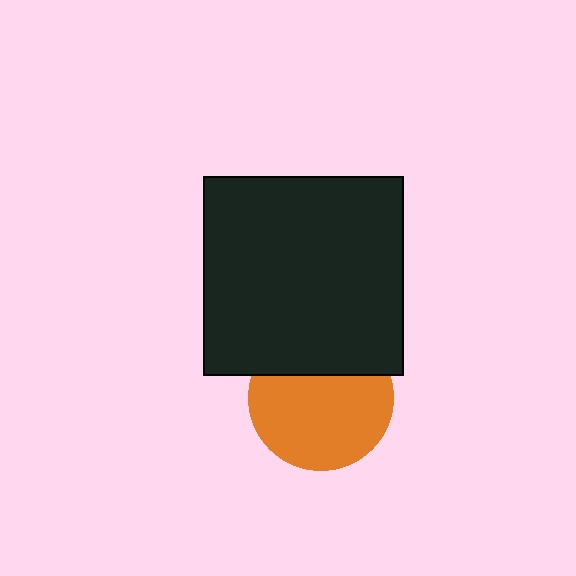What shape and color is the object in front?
The object in front is a black square.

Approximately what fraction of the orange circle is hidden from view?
Roughly 31% of the orange circle is hidden behind the black square.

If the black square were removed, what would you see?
You would see the complete orange circle.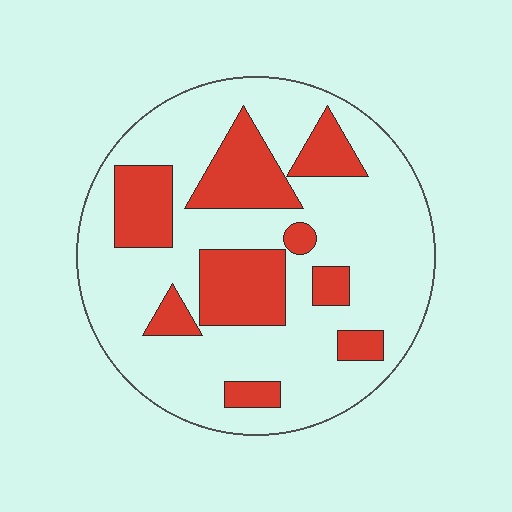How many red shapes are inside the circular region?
9.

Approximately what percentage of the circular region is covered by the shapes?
Approximately 25%.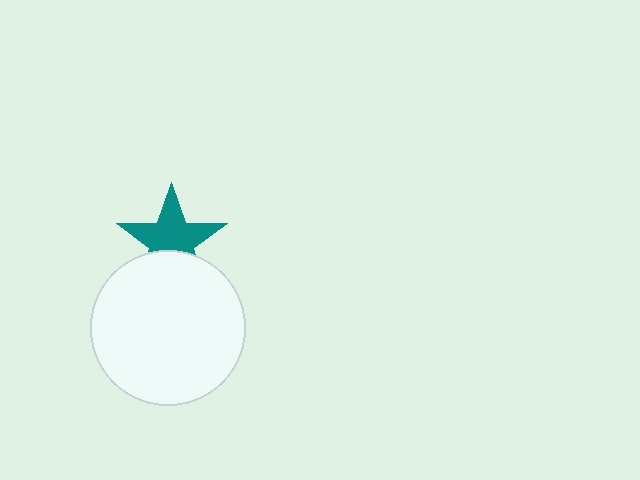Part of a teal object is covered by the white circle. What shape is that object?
It is a star.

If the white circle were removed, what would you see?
You would see the complete teal star.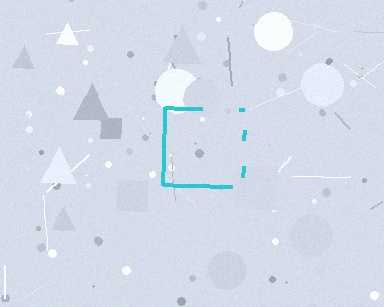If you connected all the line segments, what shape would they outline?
They would outline a square.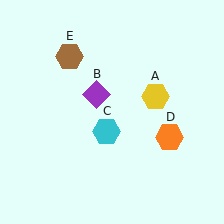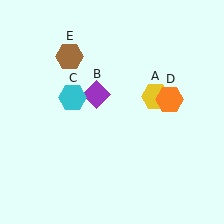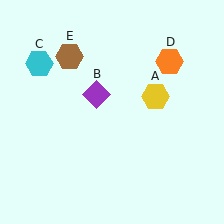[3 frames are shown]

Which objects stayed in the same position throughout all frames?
Yellow hexagon (object A) and purple diamond (object B) and brown hexagon (object E) remained stationary.